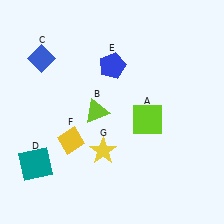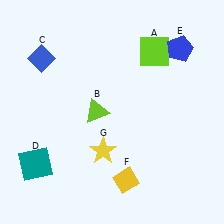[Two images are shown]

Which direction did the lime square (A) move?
The lime square (A) moved up.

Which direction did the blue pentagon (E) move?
The blue pentagon (E) moved right.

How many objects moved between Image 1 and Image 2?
3 objects moved between the two images.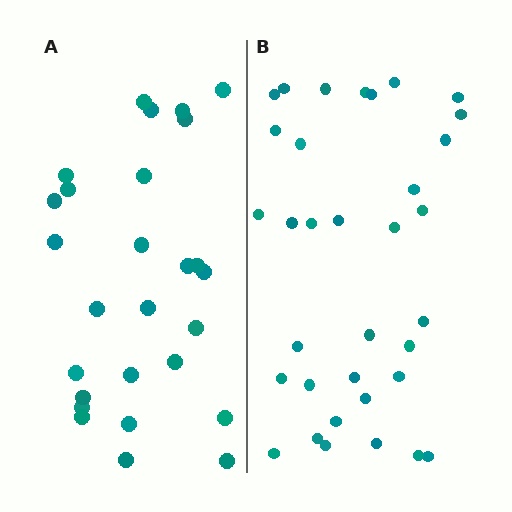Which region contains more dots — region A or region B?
Region B (the right region) has more dots.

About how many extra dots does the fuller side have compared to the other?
Region B has roughly 8 or so more dots than region A.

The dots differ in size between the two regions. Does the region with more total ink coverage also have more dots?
No. Region A has more total ink coverage because its dots are larger, but region B actually contains more individual dots. Total area can be misleading — the number of items is what matters here.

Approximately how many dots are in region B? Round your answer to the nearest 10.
About 30 dots. (The exact count is 34, which rounds to 30.)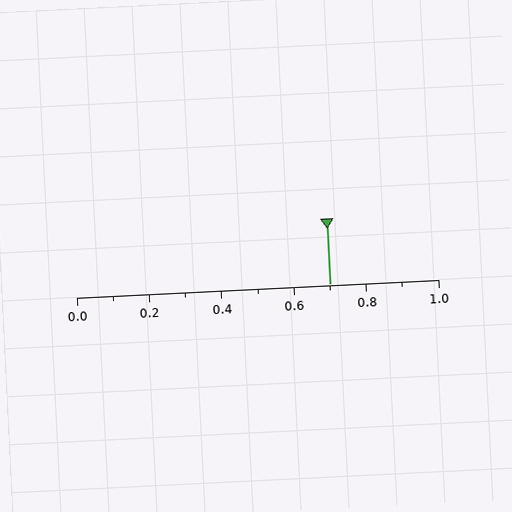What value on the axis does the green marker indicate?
The marker indicates approximately 0.7.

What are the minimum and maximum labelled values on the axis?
The axis runs from 0.0 to 1.0.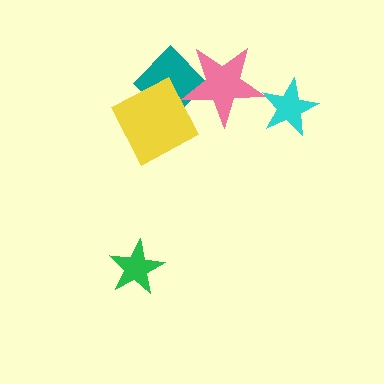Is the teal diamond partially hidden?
Yes, it is partially covered by another shape.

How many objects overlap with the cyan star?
0 objects overlap with the cyan star.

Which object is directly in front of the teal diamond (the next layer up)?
The pink star is directly in front of the teal diamond.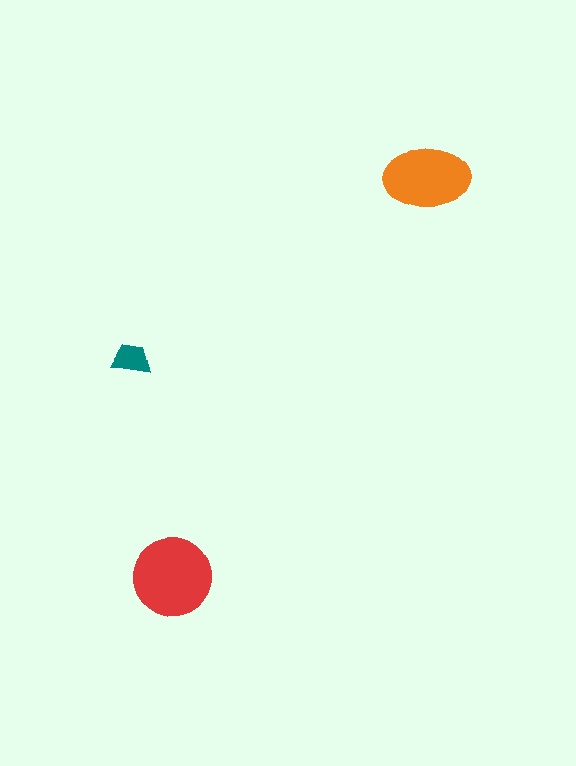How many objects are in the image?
There are 3 objects in the image.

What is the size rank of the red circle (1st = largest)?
1st.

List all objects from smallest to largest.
The teal trapezoid, the orange ellipse, the red circle.